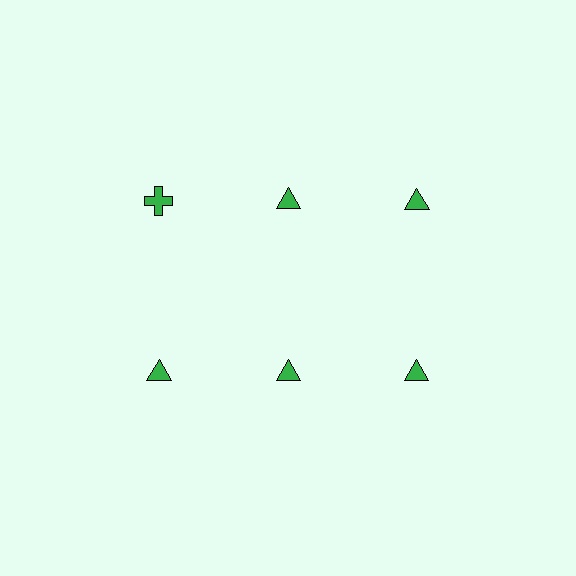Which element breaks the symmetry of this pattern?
The green cross in the top row, leftmost column breaks the symmetry. All other shapes are green triangles.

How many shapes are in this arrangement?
There are 6 shapes arranged in a grid pattern.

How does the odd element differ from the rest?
It has a different shape: cross instead of triangle.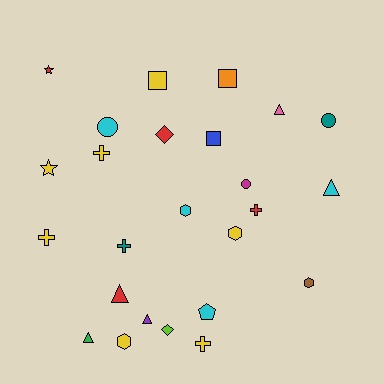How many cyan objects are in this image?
There are 4 cyan objects.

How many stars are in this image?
There are 2 stars.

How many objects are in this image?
There are 25 objects.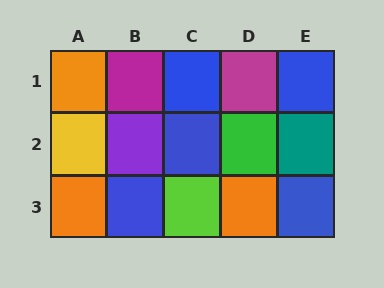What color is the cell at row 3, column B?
Blue.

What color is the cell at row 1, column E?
Blue.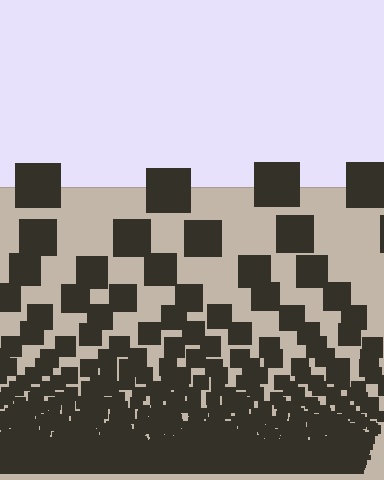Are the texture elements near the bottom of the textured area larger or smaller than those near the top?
Smaller. The gradient is inverted — elements near the bottom are smaller and denser.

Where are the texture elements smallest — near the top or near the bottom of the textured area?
Near the bottom.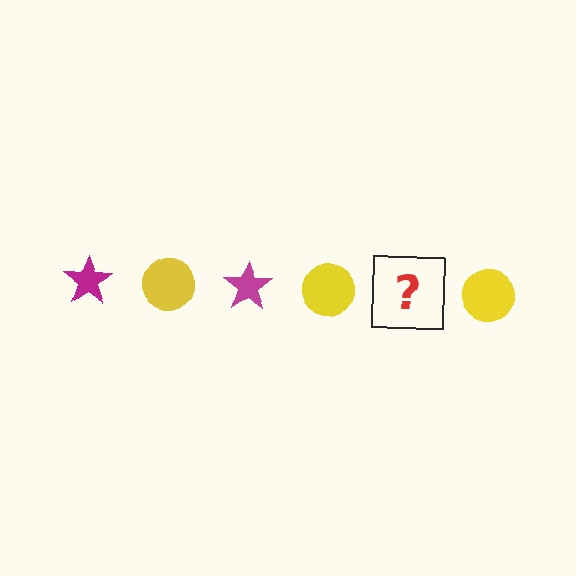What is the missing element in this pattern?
The missing element is a magenta star.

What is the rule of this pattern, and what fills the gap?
The rule is that the pattern alternates between magenta star and yellow circle. The gap should be filled with a magenta star.